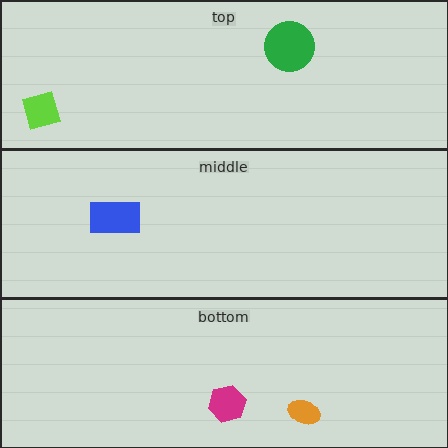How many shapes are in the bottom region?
2.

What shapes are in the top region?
The green circle, the lime square.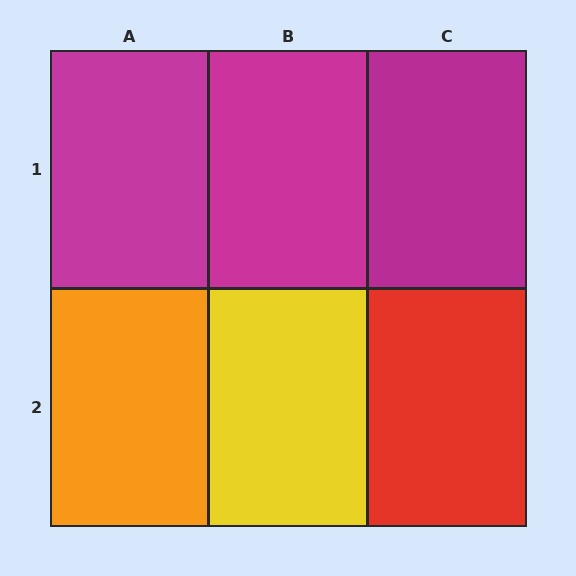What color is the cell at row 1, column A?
Magenta.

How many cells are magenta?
3 cells are magenta.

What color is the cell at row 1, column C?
Magenta.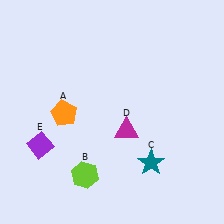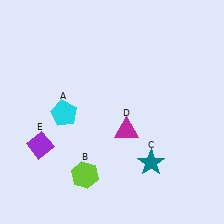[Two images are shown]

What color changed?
The pentagon (A) changed from orange in Image 1 to cyan in Image 2.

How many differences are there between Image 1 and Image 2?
There is 1 difference between the two images.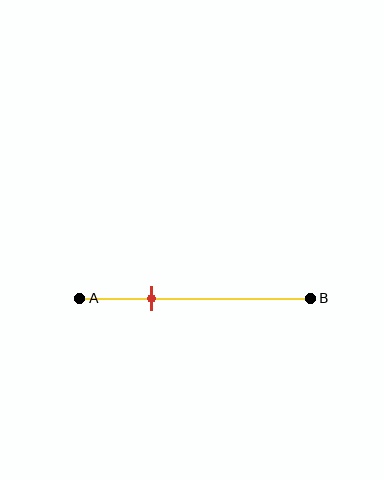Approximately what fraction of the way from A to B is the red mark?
The red mark is approximately 30% of the way from A to B.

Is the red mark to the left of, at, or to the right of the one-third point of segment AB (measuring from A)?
The red mark is approximately at the one-third point of segment AB.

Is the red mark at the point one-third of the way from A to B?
Yes, the mark is approximately at the one-third point.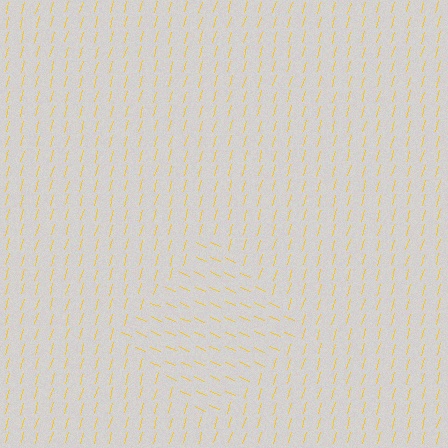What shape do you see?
I see a diamond.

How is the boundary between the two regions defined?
The boundary is defined purely by a change in line orientation (approximately 83 degrees difference). All lines are the same color and thickness.